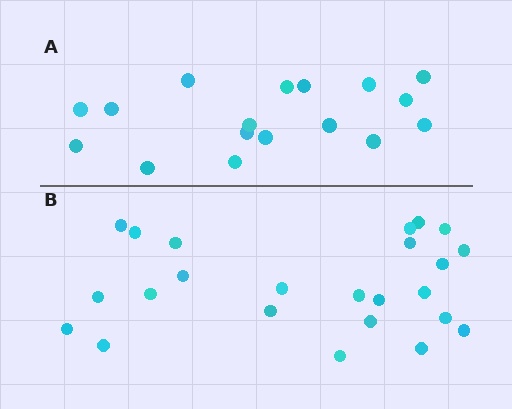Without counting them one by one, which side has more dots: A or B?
Region B (the bottom region) has more dots.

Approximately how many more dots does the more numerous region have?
Region B has roughly 8 or so more dots than region A.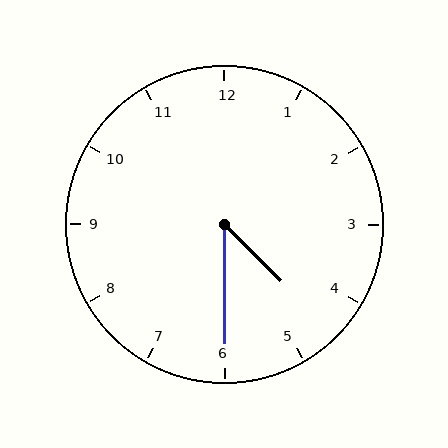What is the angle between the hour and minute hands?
Approximately 45 degrees.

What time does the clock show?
4:30.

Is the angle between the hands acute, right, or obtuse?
It is acute.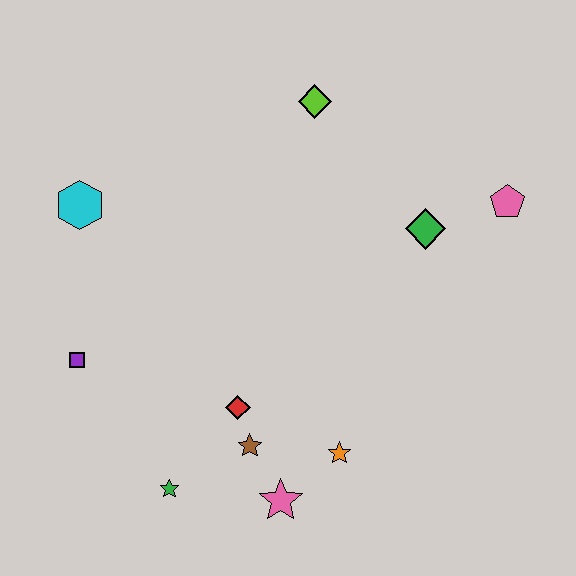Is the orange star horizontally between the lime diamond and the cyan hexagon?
No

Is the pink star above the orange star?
No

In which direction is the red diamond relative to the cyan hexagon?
The red diamond is below the cyan hexagon.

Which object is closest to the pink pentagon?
The green diamond is closest to the pink pentagon.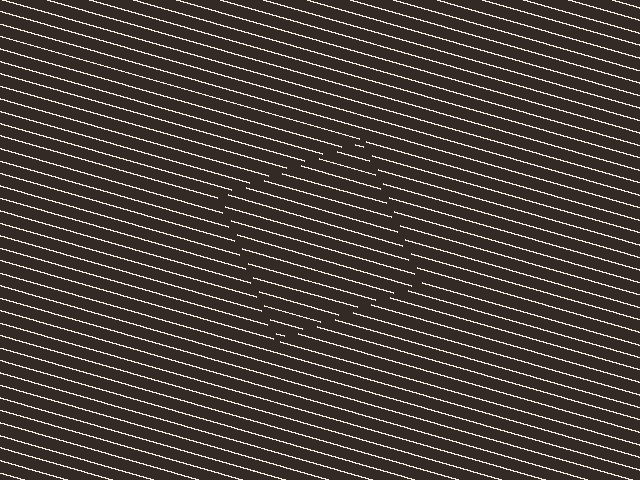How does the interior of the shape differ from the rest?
The interior of the shape contains the same grating, shifted by half a period — the contour is defined by the phase discontinuity where line-ends from the inner and outer gratings abut.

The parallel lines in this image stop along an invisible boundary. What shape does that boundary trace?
An illusory square. The interior of the shape contains the same grating, shifted by half a period — the contour is defined by the phase discontinuity where line-ends from the inner and outer gratings abut.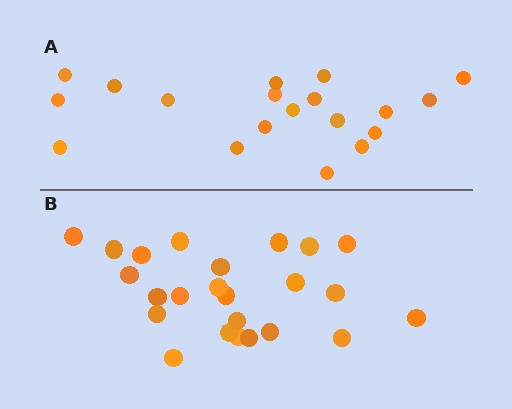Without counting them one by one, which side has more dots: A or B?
Region B (the bottom region) has more dots.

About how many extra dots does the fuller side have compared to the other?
Region B has about 5 more dots than region A.